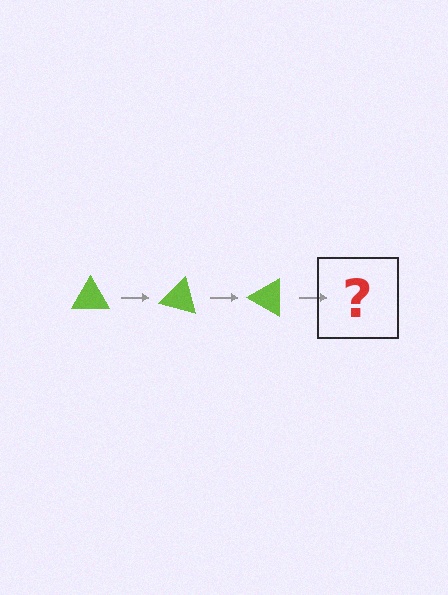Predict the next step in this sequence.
The next step is a lime triangle rotated 45 degrees.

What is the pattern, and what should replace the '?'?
The pattern is that the triangle rotates 15 degrees each step. The '?' should be a lime triangle rotated 45 degrees.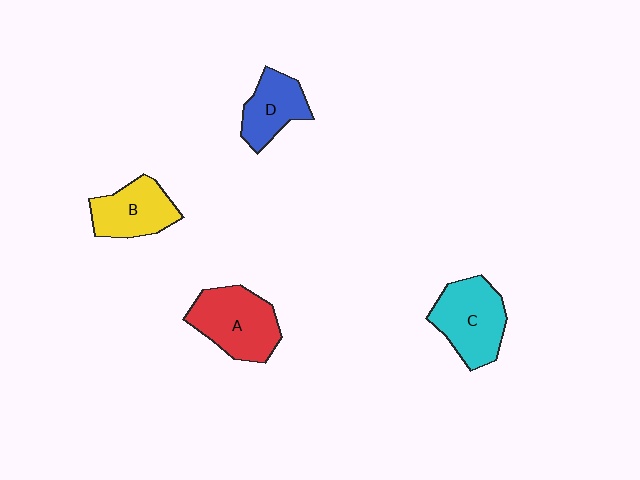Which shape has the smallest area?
Shape D (blue).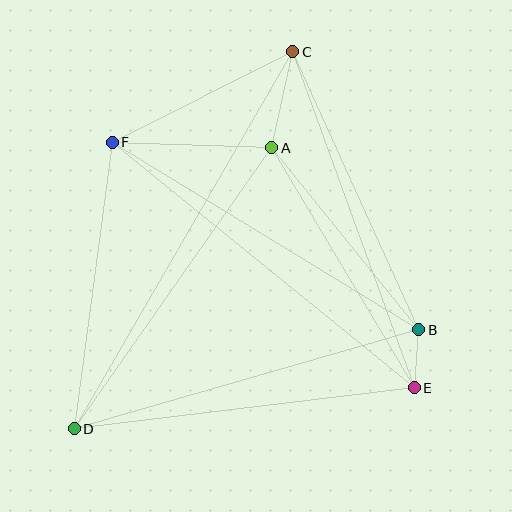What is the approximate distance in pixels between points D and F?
The distance between D and F is approximately 289 pixels.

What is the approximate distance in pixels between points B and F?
The distance between B and F is approximately 359 pixels.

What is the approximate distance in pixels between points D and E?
The distance between D and E is approximately 343 pixels.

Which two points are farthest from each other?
Points C and D are farthest from each other.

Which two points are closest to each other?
Points B and E are closest to each other.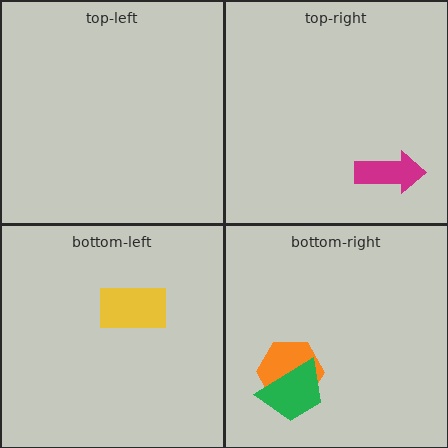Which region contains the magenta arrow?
The top-right region.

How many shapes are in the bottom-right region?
2.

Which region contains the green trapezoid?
The bottom-right region.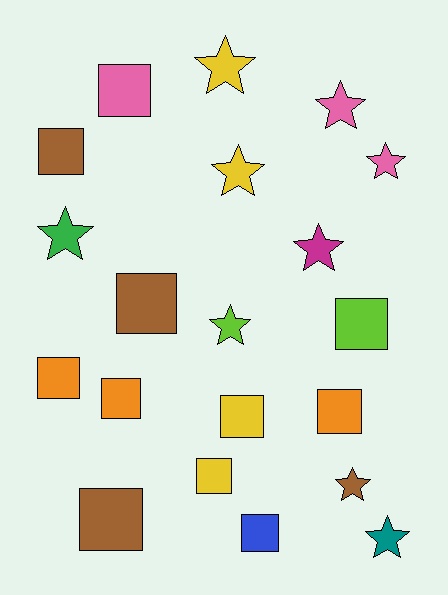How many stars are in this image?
There are 9 stars.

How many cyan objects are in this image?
There are no cyan objects.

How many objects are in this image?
There are 20 objects.